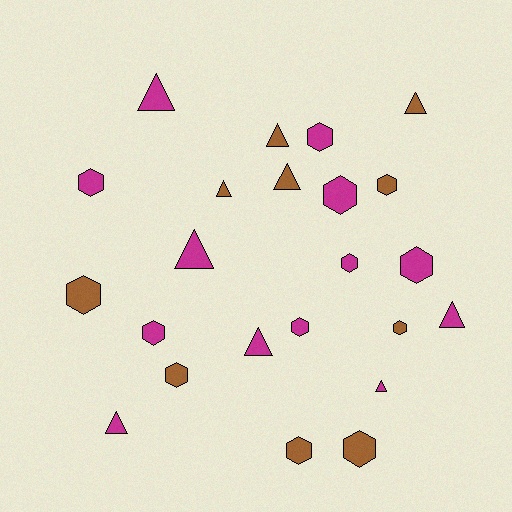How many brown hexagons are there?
There are 6 brown hexagons.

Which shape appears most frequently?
Hexagon, with 13 objects.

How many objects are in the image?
There are 23 objects.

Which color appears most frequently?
Magenta, with 13 objects.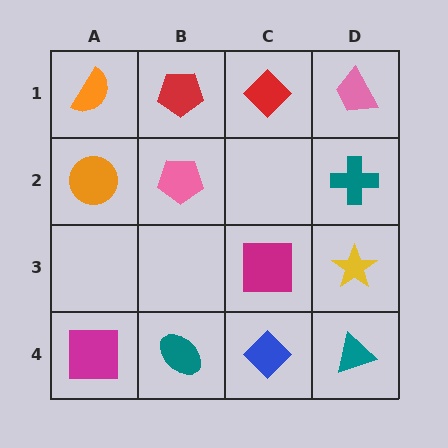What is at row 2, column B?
A pink pentagon.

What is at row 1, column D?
A pink trapezoid.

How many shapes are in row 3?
2 shapes.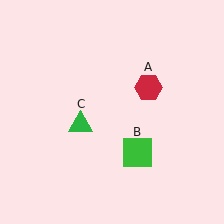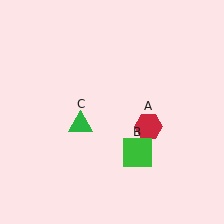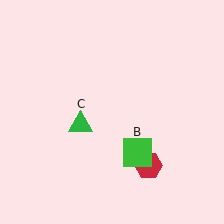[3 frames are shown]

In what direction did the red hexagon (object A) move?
The red hexagon (object A) moved down.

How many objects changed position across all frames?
1 object changed position: red hexagon (object A).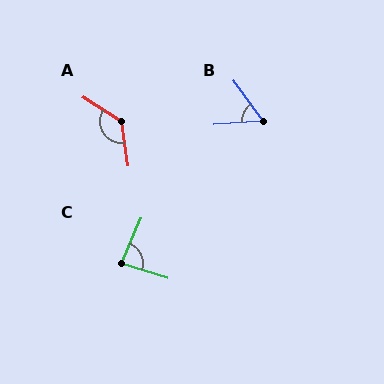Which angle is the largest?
A, at approximately 130 degrees.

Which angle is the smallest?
B, at approximately 58 degrees.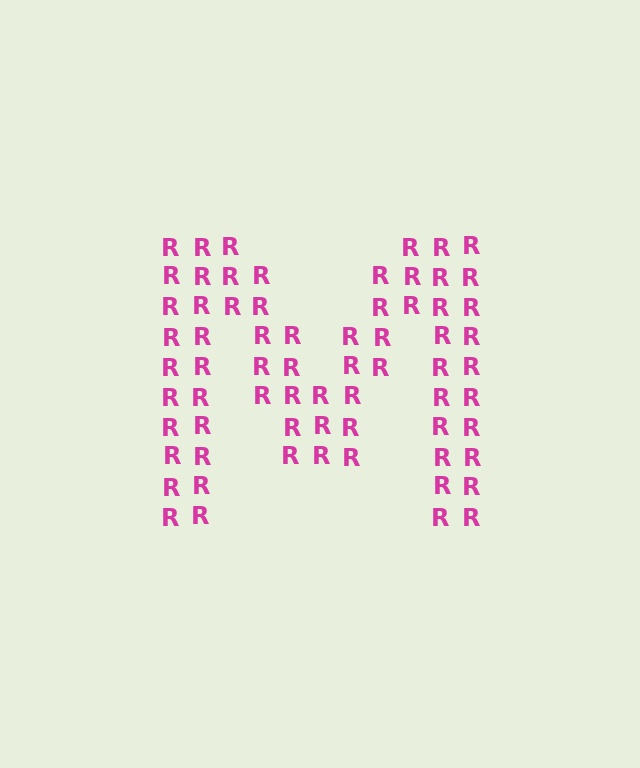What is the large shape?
The large shape is the letter M.